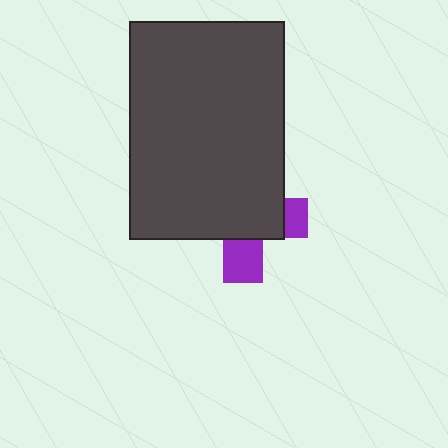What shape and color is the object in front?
The object in front is a dark gray rectangle.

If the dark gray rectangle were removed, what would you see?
You would see the complete purple cross.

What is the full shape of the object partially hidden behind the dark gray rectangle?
The partially hidden object is a purple cross.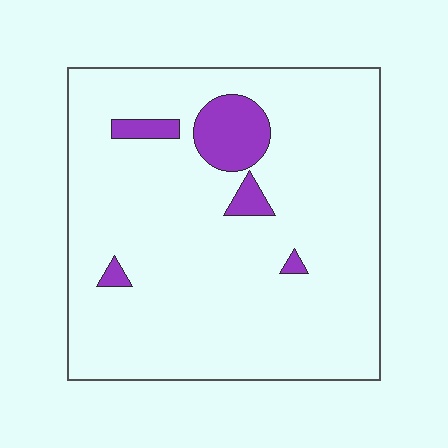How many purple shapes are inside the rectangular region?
5.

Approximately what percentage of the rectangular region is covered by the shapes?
Approximately 10%.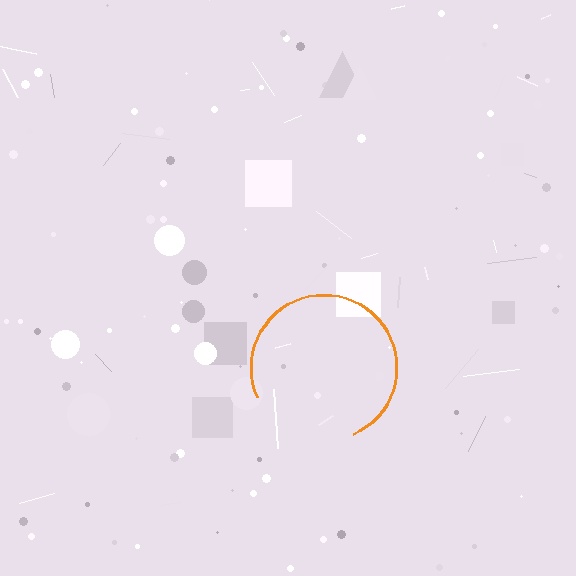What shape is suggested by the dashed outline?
The dashed outline suggests a circle.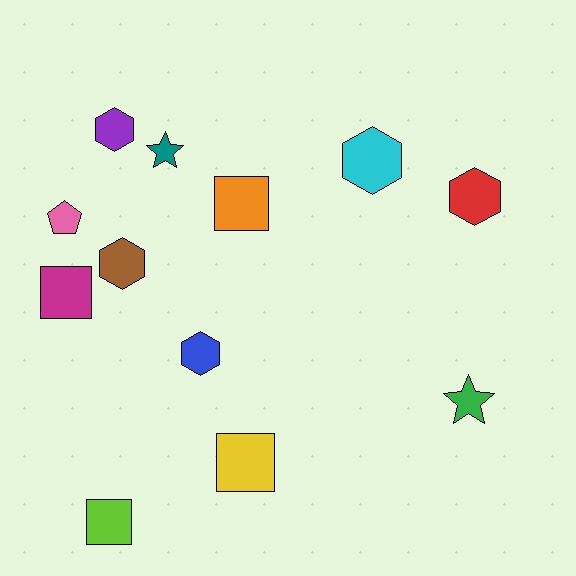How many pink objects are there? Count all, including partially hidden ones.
There is 1 pink object.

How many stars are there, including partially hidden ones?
There are 2 stars.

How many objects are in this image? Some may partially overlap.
There are 12 objects.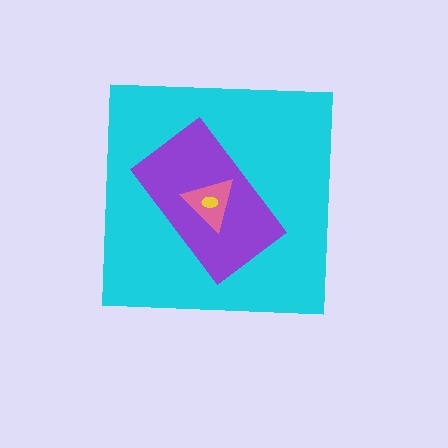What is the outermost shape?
The cyan square.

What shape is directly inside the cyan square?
The purple rectangle.